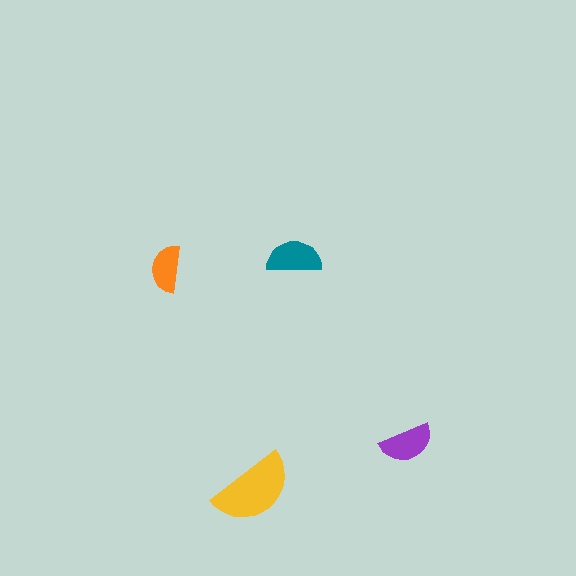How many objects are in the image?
There are 4 objects in the image.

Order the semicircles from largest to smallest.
the yellow one, the teal one, the purple one, the orange one.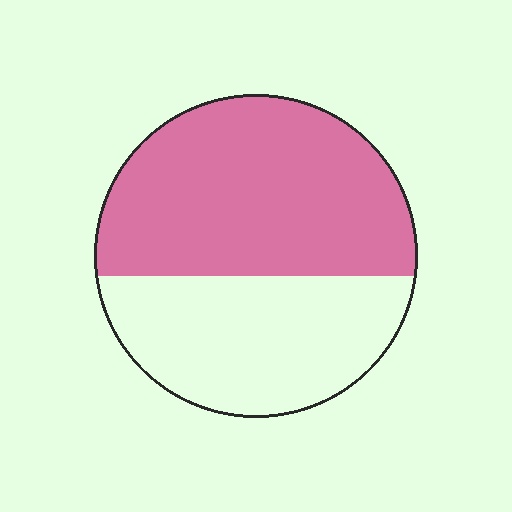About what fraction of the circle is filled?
About three fifths (3/5).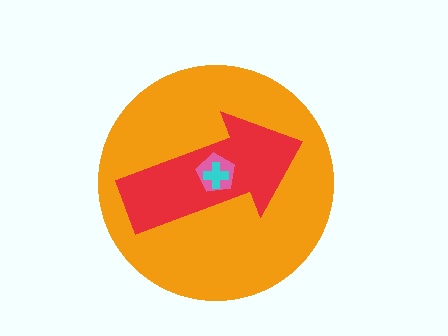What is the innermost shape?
The cyan cross.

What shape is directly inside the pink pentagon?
The cyan cross.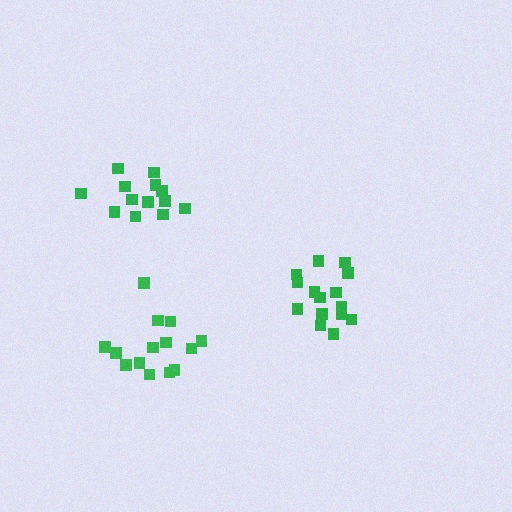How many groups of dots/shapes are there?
There are 3 groups.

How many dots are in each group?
Group 1: 15 dots, Group 2: 13 dots, Group 3: 14 dots (42 total).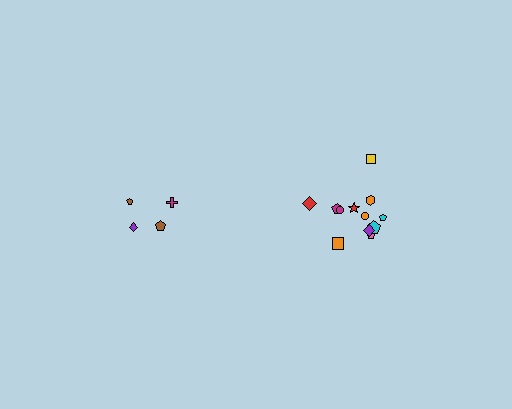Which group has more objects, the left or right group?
The right group.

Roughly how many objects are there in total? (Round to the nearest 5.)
Roughly 15 objects in total.